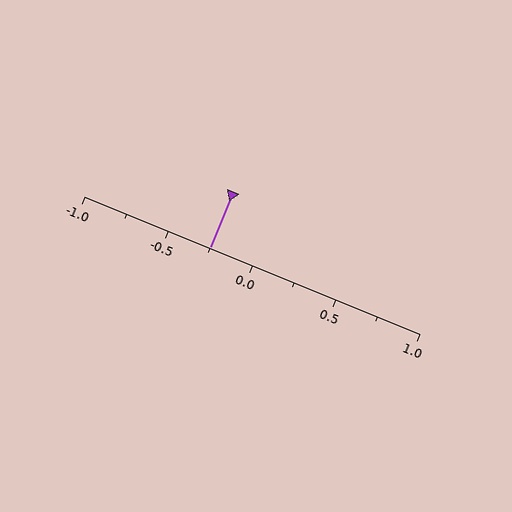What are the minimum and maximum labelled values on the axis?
The axis runs from -1.0 to 1.0.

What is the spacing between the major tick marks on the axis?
The major ticks are spaced 0.5 apart.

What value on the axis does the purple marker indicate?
The marker indicates approximately -0.25.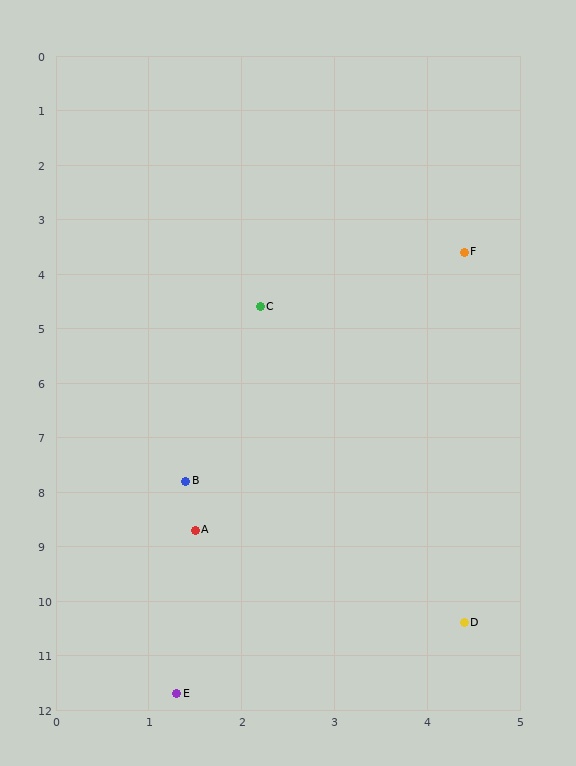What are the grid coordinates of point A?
Point A is at approximately (1.5, 8.7).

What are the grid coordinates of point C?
Point C is at approximately (2.2, 4.6).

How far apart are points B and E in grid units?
Points B and E are about 3.9 grid units apart.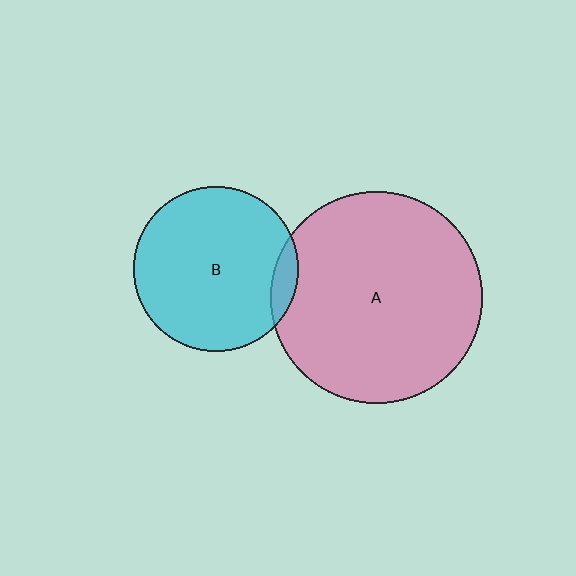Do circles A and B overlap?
Yes.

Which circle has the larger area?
Circle A (pink).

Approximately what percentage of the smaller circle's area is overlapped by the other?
Approximately 10%.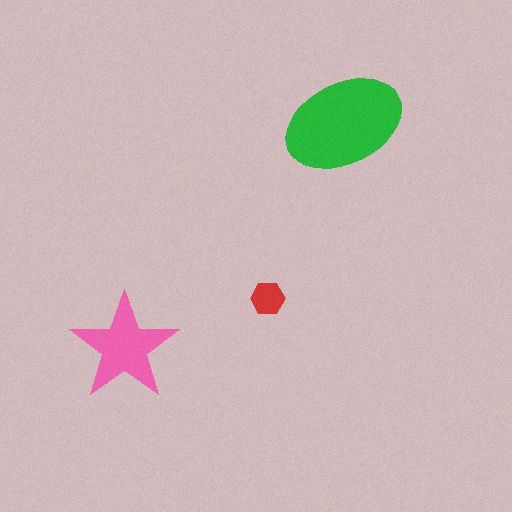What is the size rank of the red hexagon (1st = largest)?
3rd.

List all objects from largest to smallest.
The green ellipse, the pink star, the red hexagon.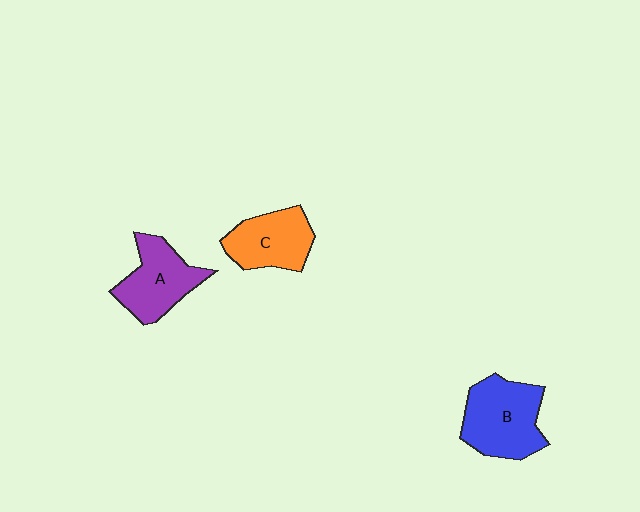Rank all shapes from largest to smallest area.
From largest to smallest: B (blue), A (purple), C (orange).